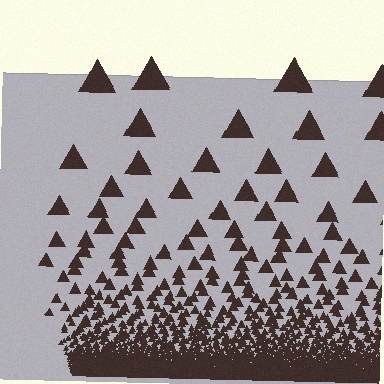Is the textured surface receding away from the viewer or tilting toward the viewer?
The surface appears to tilt toward the viewer. Texture elements get larger and sparser toward the top.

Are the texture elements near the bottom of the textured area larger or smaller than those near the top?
Smaller. The gradient is inverted — elements near the bottom are smaller and denser.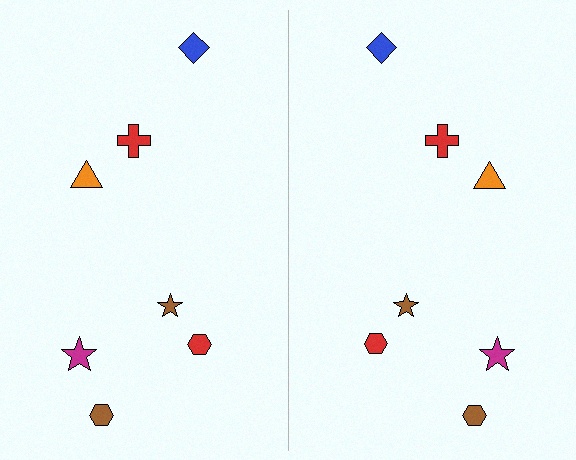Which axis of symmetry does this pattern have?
The pattern has a vertical axis of symmetry running through the center of the image.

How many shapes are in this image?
There are 14 shapes in this image.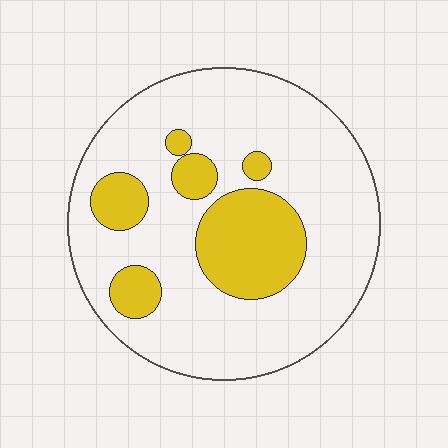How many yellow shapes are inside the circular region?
6.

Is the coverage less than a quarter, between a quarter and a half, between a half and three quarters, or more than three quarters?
Less than a quarter.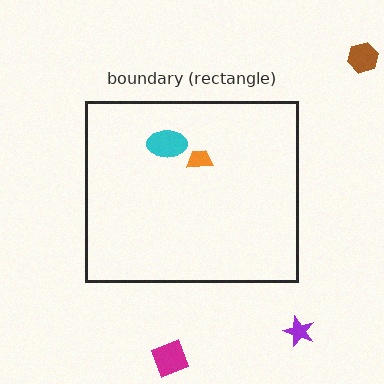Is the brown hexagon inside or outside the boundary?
Outside.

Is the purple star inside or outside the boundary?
Outside.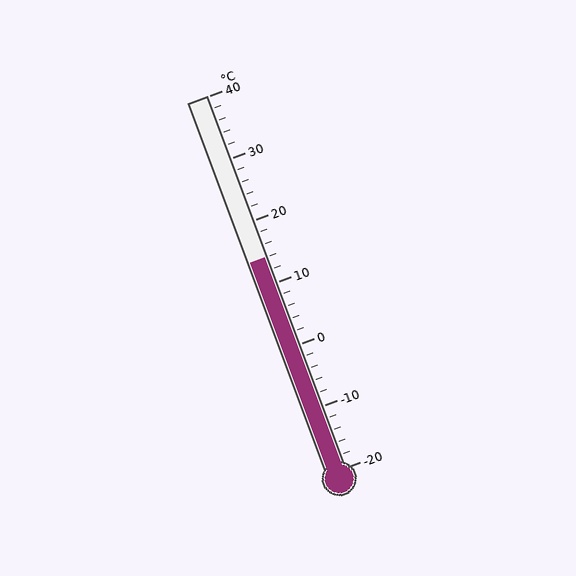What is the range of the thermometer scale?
The thermometer scale ranges from -20°C to 40°C.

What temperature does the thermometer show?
The thermometer shows approximately 14°C.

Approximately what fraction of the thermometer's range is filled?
The thermometer is filled to approximately 55% of its range.